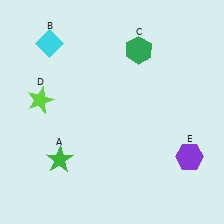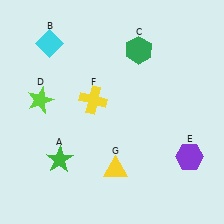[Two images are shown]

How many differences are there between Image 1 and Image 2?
There are 2 differences between the two images.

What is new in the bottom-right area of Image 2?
A yellow triangle (G) was added in the bottom-right area of Image 2.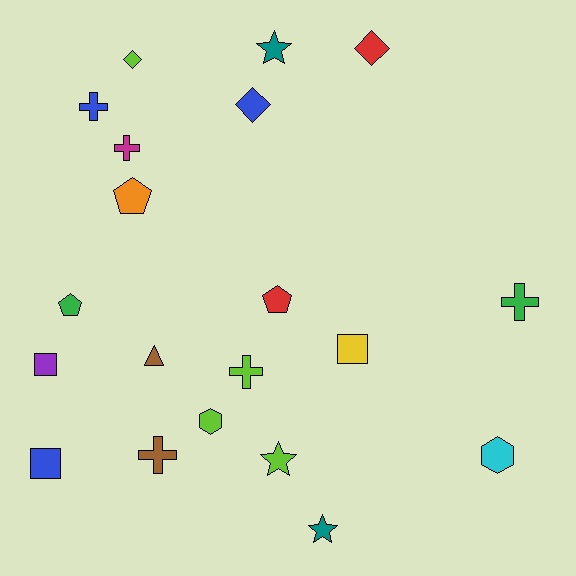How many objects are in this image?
There are 20 objects.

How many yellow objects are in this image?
There is 1 yellow object.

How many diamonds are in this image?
There are 3 diamonds.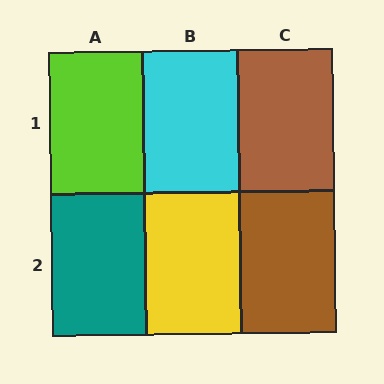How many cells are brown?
2 cells are brown.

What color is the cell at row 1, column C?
Brown.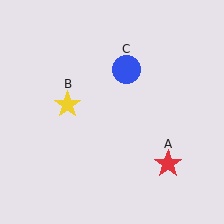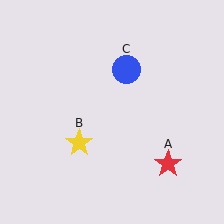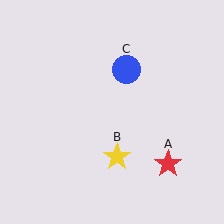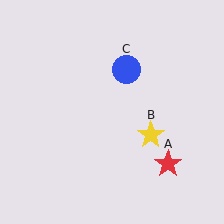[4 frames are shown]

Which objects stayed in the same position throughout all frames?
Red star (object A) and blue circle (object C) remained stationary.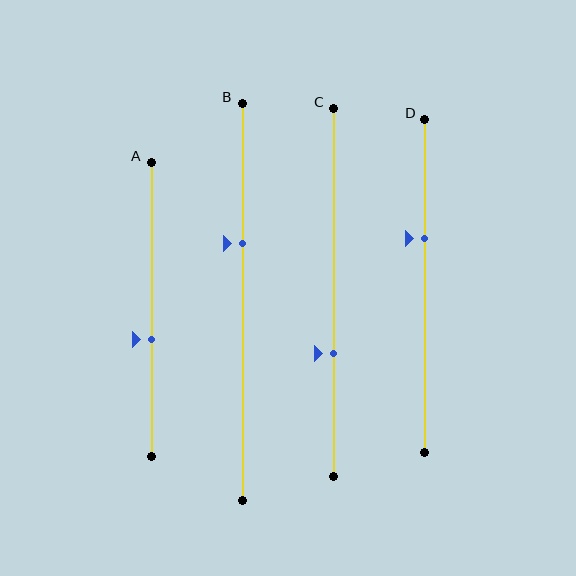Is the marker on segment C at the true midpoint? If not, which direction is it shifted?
No, the marker on segment C is shifted downward by about 17% of the segment length.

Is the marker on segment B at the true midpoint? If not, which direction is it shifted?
No, the marker on segment B is shifted upward by about 15% of the segment length.